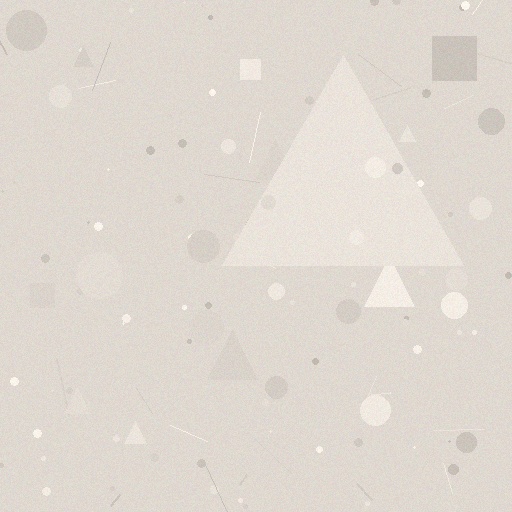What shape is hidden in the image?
A triangle is hidden in the image.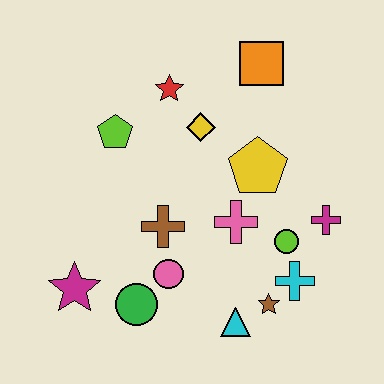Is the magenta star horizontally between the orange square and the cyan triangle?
No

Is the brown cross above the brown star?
Yes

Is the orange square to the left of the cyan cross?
Yes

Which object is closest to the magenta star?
The green circle is closest to the magenta star.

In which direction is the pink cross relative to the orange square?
The pink cross is below the orange square.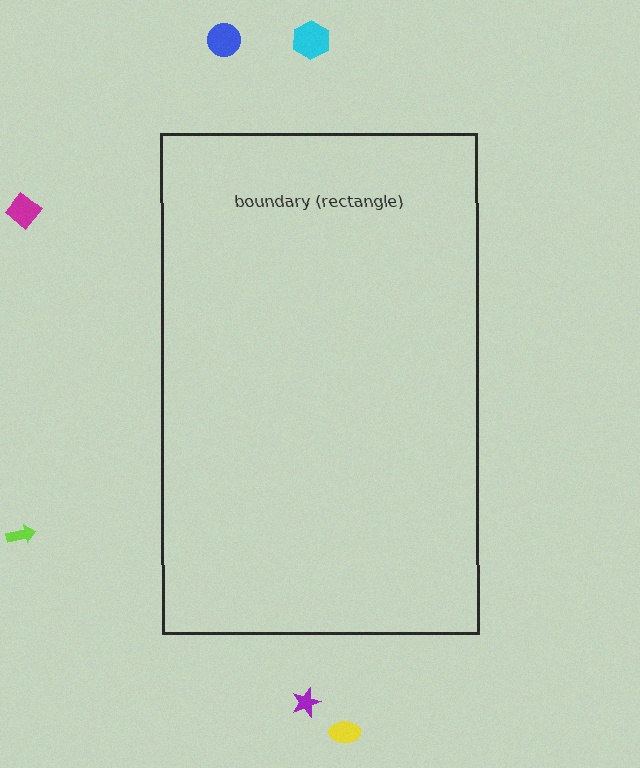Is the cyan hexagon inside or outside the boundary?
Outside.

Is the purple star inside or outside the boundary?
Outside.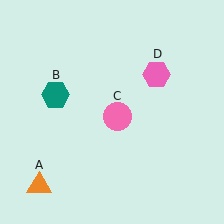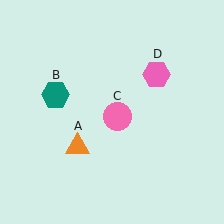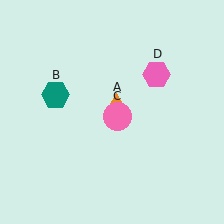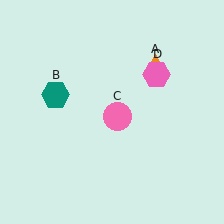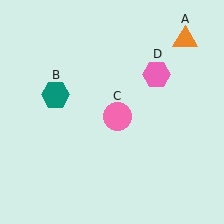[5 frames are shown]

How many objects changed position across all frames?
1 object changed position: orange triangle (object A).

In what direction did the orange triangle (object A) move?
The orange triangle (object A) moved up and to the right.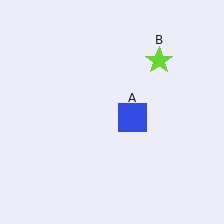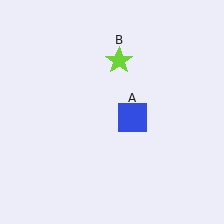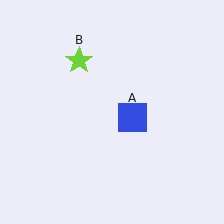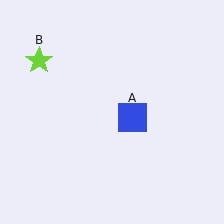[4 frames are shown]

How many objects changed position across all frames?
1 object changed position: lime star (object B).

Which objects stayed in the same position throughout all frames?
Blue square (object A) remained stationary.